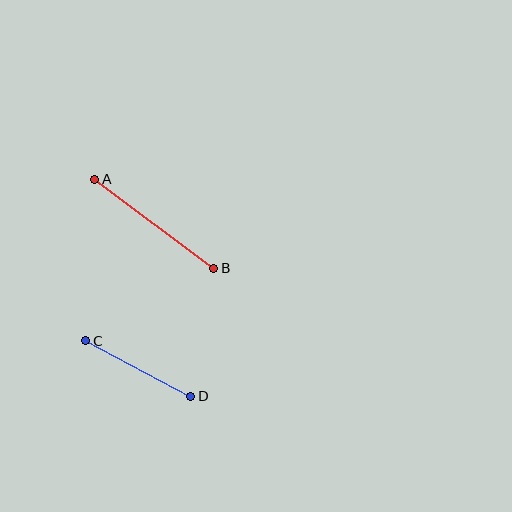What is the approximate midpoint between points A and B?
The midpoint is at approximately (154, 224) pixels.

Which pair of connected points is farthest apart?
Points A and B are farthest apart.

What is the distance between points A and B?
The distance is approximately 149 pixels.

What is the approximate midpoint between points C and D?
The midpoint is at approximately (138, 368) pixels.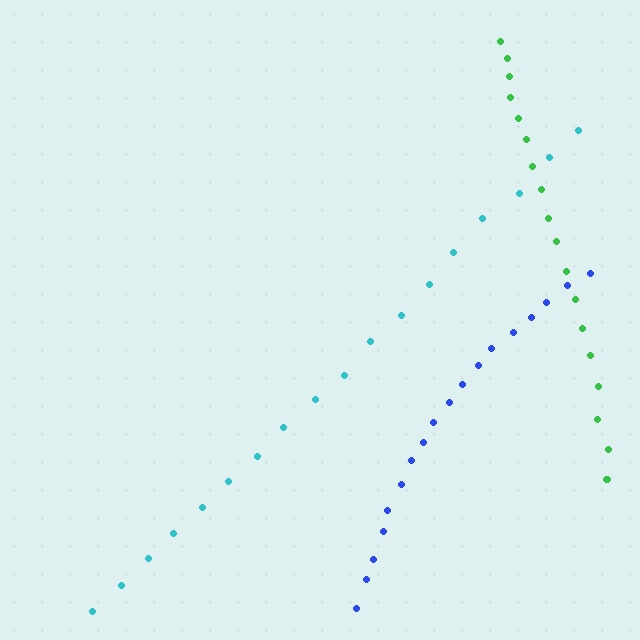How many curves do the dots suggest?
There are 3 distinct paths.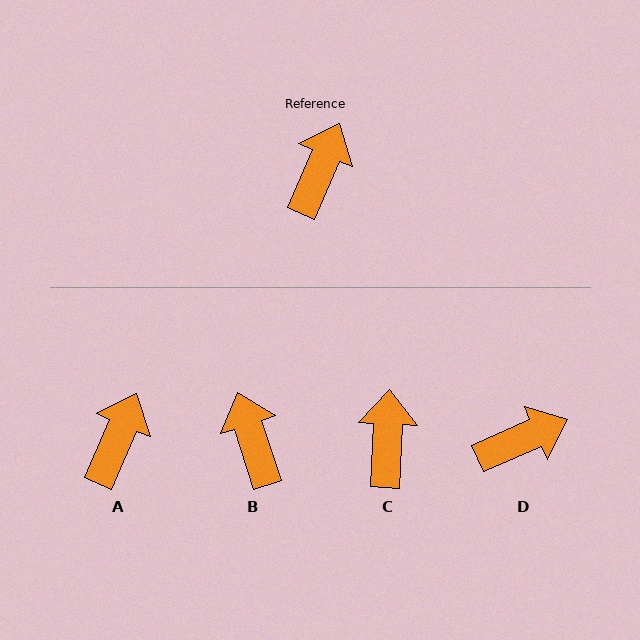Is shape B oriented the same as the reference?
No, it is off by about 41 degrees.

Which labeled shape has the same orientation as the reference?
A.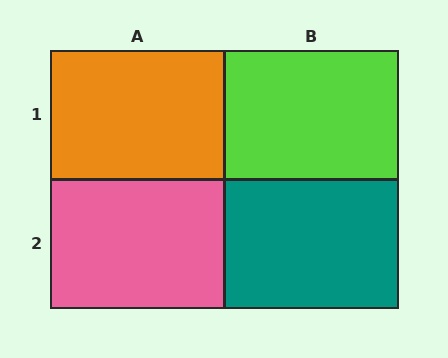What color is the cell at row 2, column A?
Pink.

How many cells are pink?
1 cell is pink.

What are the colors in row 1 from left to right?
Orange, lime.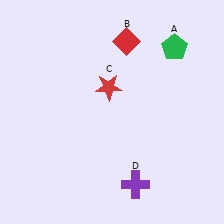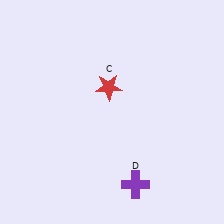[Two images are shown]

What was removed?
The red diamond (B), the green pentagon (A) were removed in Image 2.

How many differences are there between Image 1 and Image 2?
There are 2 differences between the two images.